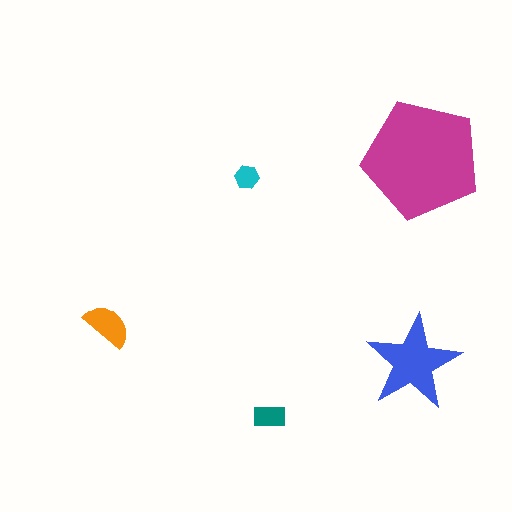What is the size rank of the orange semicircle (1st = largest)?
3rd.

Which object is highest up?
The magenta pentagon is topmost.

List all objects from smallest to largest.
The cyan hexagon, the teal rectangle, the orange semicircle, the blue star, the magenta pentagon.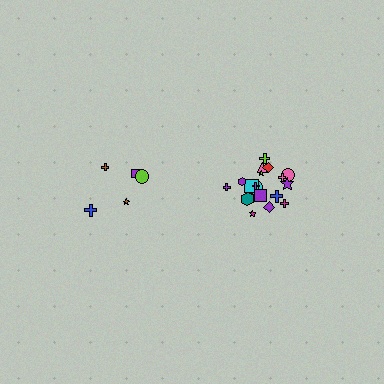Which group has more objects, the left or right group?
The right group.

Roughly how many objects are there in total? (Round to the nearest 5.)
Roughly 25 objects in total.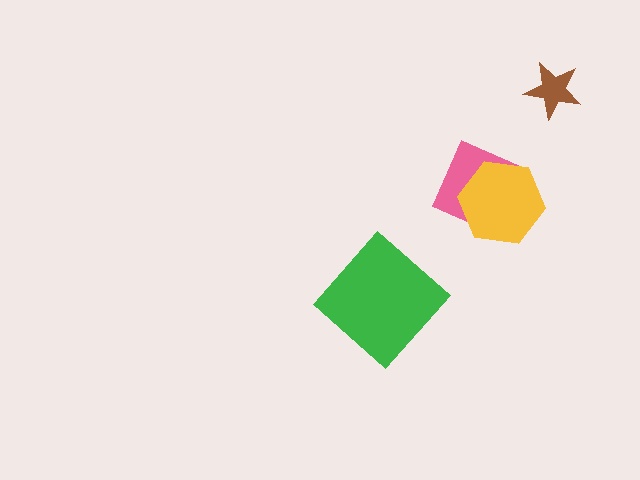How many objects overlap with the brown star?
0 objects overlap with the brown star.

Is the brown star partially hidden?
No, no other shape covers it.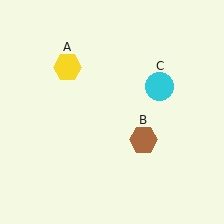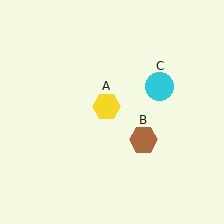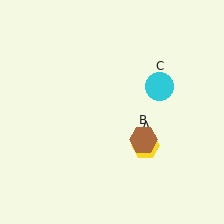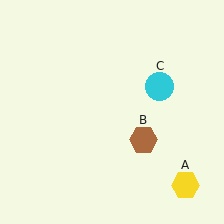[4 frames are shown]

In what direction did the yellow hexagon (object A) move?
The yellow hexagon (object A) moved down and to the right.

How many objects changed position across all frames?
1 object changed position: yellow hexagon (object A).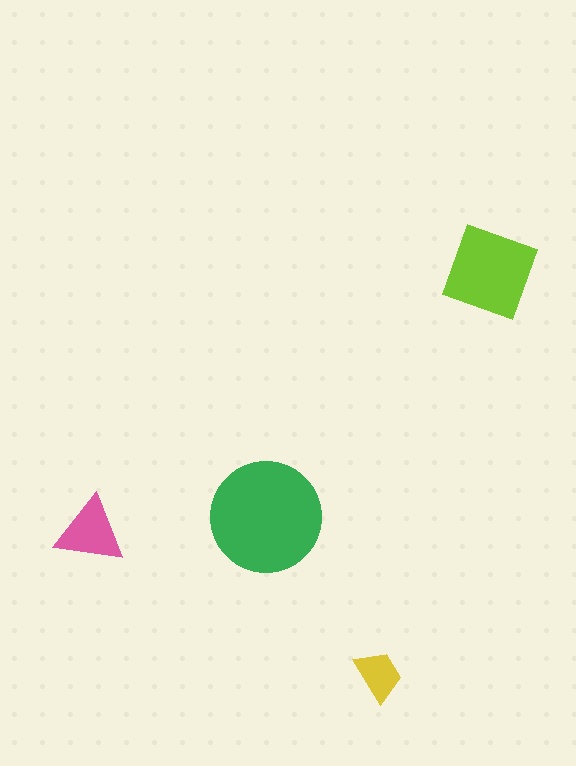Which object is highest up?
The lime square is topmost.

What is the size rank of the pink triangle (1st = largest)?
3rd.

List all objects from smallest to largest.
The yellow trapezoid, the pink triangle, the lime square, the green circle.